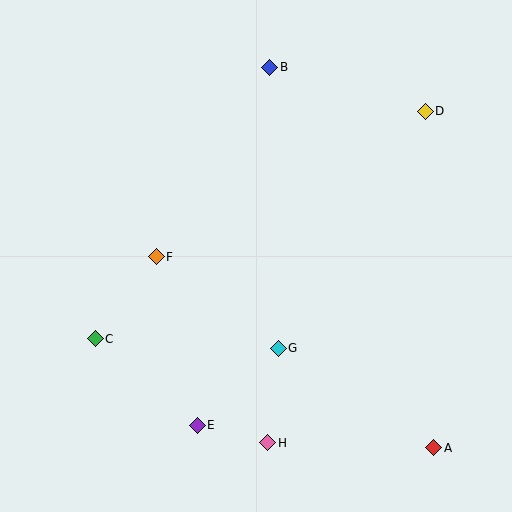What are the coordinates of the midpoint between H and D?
The midpoint between H and D is at (347, 277).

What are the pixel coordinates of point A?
Point A is at (434, 448).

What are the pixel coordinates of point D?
Point D is at (425, 112).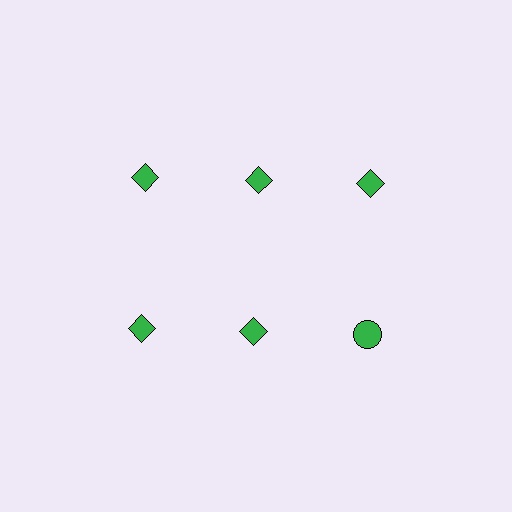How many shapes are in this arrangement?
There are 6 shapes arranged in a grid pattern.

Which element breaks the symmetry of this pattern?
The green circle in the second row, center column breaks the symmetry. All other shapes are green diamonds.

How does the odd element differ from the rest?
It has a different shape: circle instead of diamond.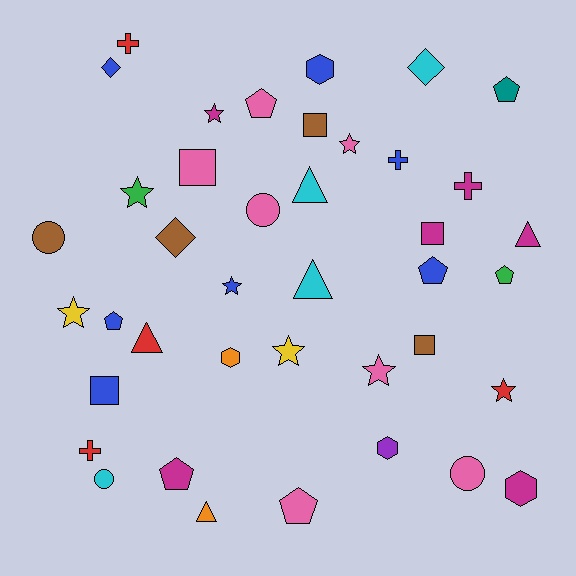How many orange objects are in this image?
There are 2 orange objects.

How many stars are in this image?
There are 8 stars.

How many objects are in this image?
There are 40 objects.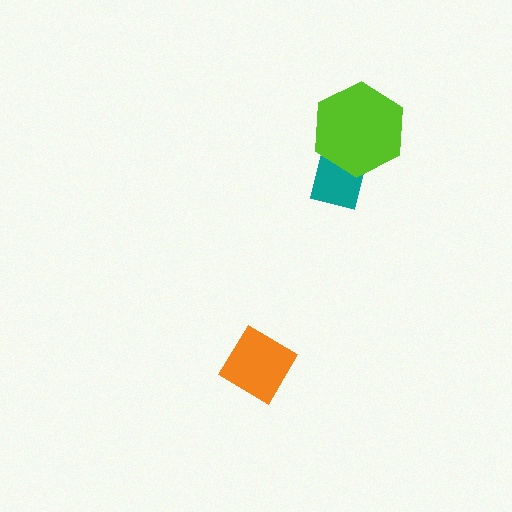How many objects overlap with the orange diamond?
0 objects overlap with the orange diamond.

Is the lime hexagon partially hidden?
No, no other shape covers it.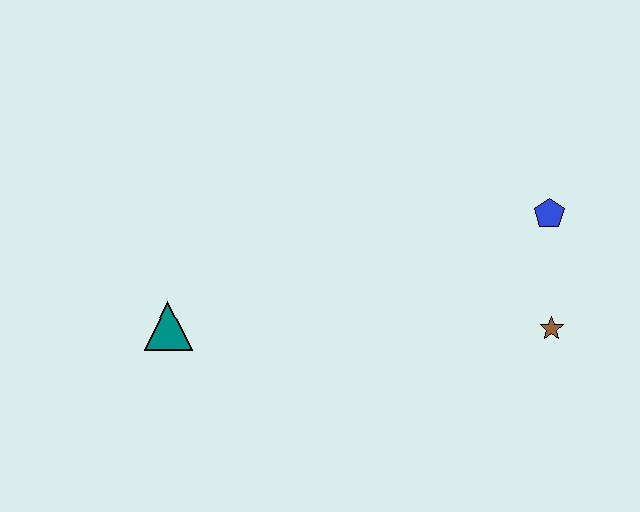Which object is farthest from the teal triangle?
The blue pentagon is farthest from the teal triangle.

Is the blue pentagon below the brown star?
No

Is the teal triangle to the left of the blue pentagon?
Yes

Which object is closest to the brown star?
The blue pentagon is closest to the brown star.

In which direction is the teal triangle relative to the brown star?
The teal triangle is to the left of the brown star.